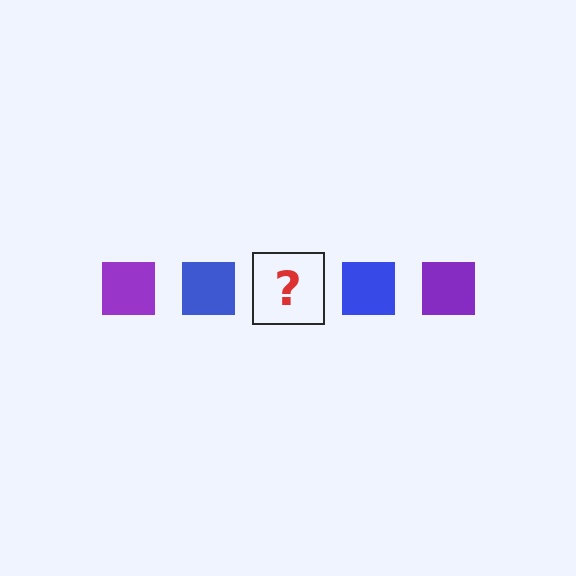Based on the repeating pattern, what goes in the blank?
The blank should be a purple square.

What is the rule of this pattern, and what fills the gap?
The rule is that the pattern cycles through purple, blue squares. The gap should be filled with a purple square.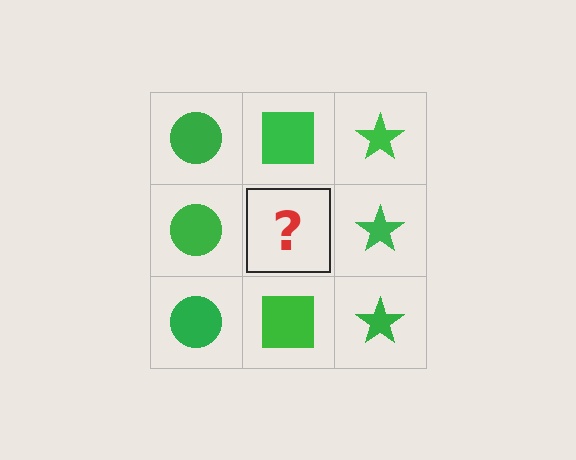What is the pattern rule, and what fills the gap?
The rule is that each column has a consistent shape. The gap should be filled with a green square.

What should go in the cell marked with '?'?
The missing cell should contain a green square.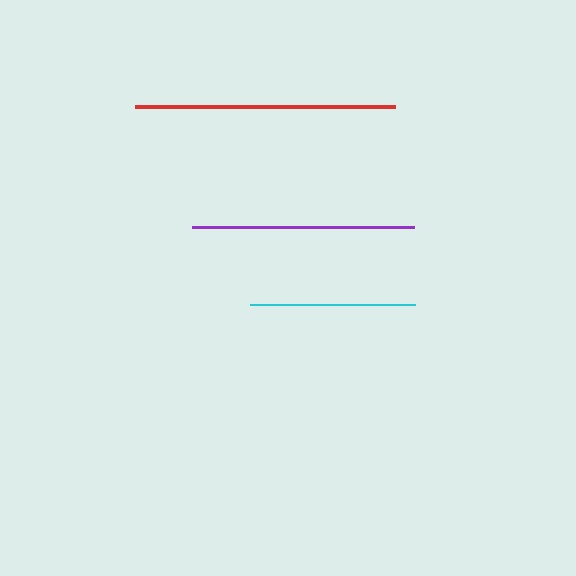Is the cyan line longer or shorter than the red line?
The red line is longer than the cyan line.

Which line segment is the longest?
The red line is the longest at approximately 260 pixels.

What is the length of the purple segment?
The purple segment is approximately 222 pixels long.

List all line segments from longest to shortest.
From longest to shortest: red, purple, cyan.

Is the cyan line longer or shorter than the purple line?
The purple line is longer than the cyan line.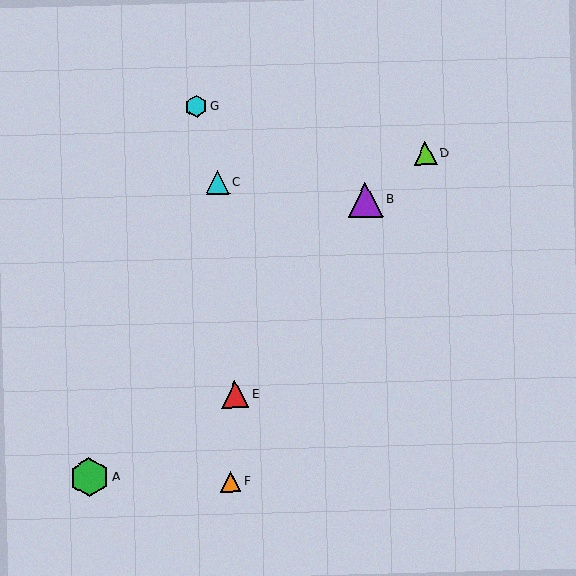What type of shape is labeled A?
Shape A is a green hexagon.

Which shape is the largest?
The green hexagon (labeled A) is the largest.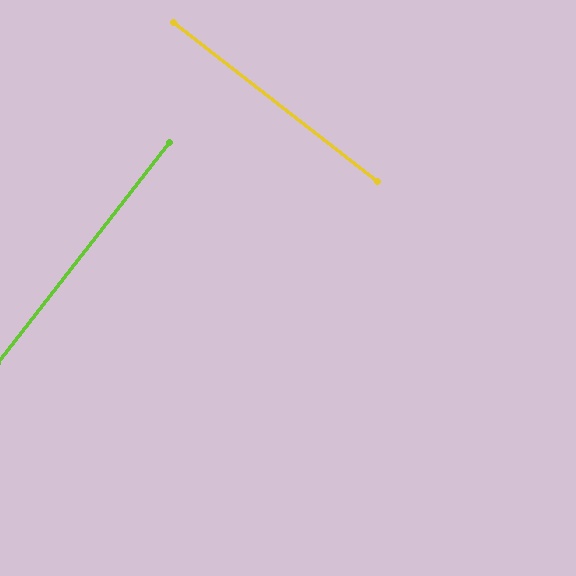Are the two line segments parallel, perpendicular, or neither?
Perpendicular — they meet at approximately 90°.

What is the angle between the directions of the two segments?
Approximately 90 degrees.